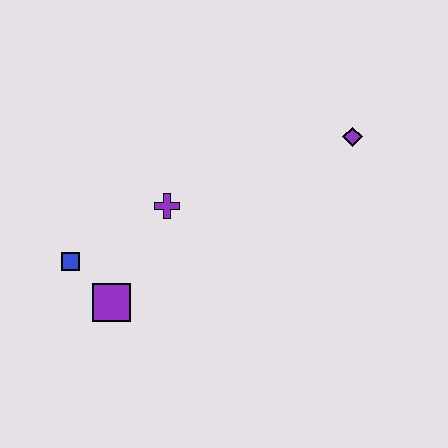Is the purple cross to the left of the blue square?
No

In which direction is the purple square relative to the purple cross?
The purple square is below the purple cross.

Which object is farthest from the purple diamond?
The blue square is farthest from the purple diamond.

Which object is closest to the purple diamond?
The purple cross is closest to the purple diamond.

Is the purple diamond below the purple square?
No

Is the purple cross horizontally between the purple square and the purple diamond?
Yes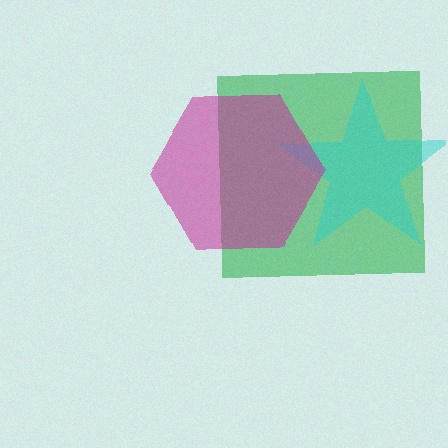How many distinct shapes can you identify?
There are 3 distinct shapes: a green square, a cyan star, a magenta hexagon.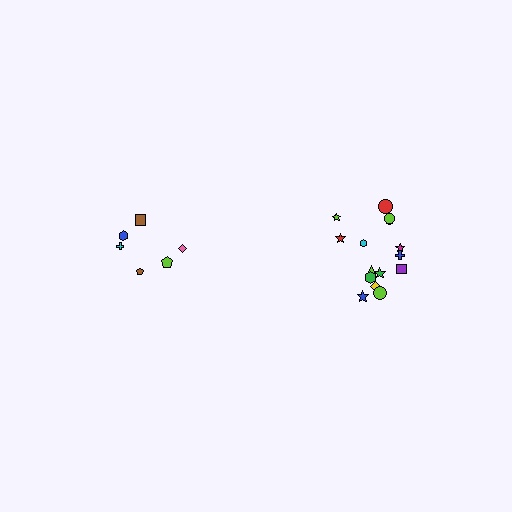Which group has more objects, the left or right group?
The right group.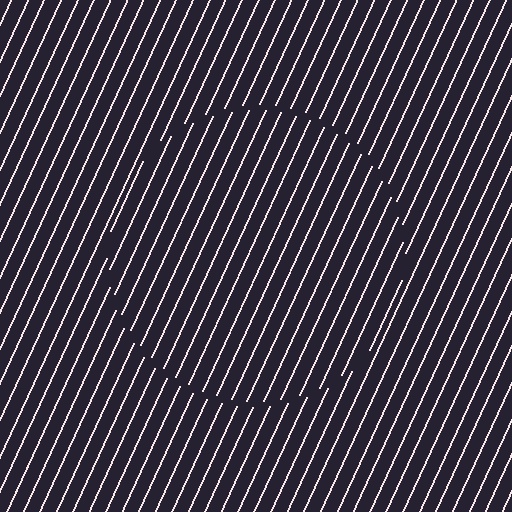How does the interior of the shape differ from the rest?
The interior of the shape contains the same grating, shifted by half a period — the contour is defined by the phase discontinuity where line-ends from the inner and outer gratings abut.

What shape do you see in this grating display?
An illusory circle. The interior of the shape contains the same grating, shifted by half a period — the contour is defined by the phase discontinuity where line-ends from the inner and outer gratings abut.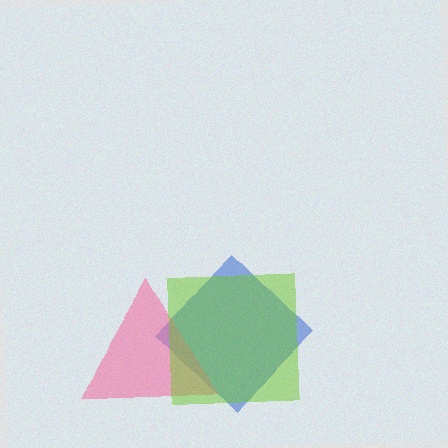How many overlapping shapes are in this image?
There are 3 overlapping shapes in the image.